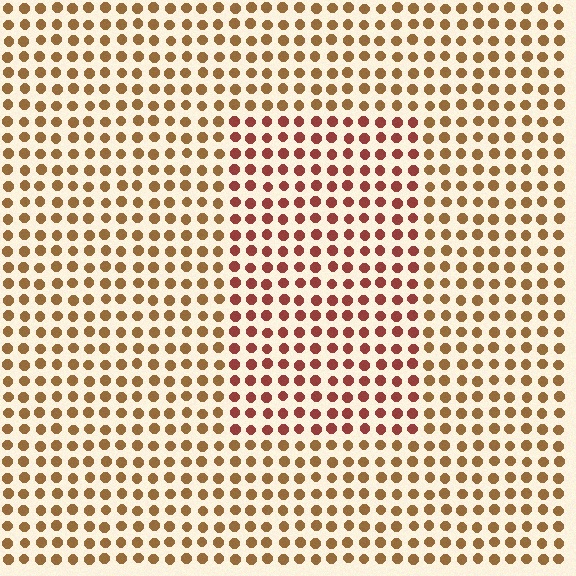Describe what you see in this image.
The image is filled with small brown elements in a uniform arrangement. A rectangle-shaped region is visible where the elements are tinted to a slightly different hue, forming a subtle color boundary.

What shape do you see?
I see a rectangle.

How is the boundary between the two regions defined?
The boundary is defined purely by a slight shift in hue (about 31 degrees). Spacing, size, and orientation are identical on both sides.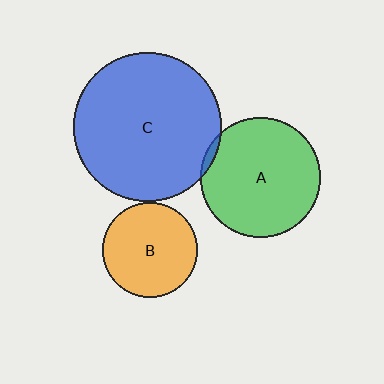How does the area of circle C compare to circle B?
Approximately 2.4 times.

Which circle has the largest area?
Circle C (blue).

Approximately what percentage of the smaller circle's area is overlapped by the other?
Approximately 5%.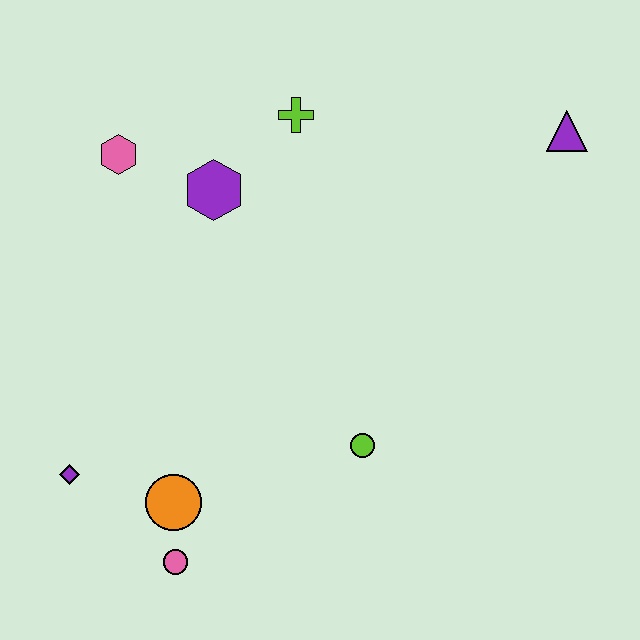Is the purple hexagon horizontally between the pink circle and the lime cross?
Yes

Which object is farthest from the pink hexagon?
The purple triangle is farthest from the pink hexagon.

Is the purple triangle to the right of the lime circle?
Yes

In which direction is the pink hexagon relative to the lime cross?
The pink hexagon is to the left of the lime cross.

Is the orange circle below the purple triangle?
Yes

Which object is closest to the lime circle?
The orange circle is closest to the lime circle.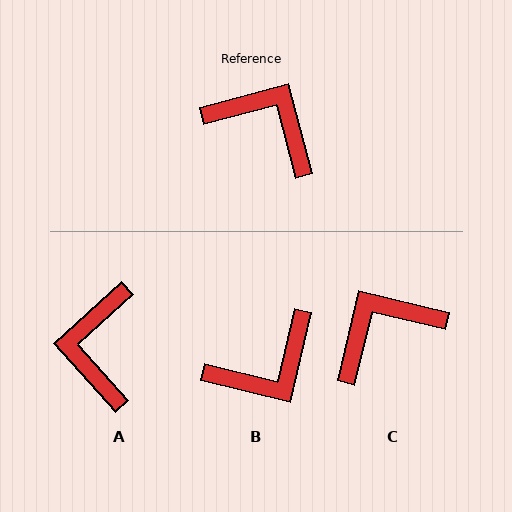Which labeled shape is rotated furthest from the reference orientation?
B, about 118 degrees away.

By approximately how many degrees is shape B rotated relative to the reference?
Approximately 118 degrees clockwise.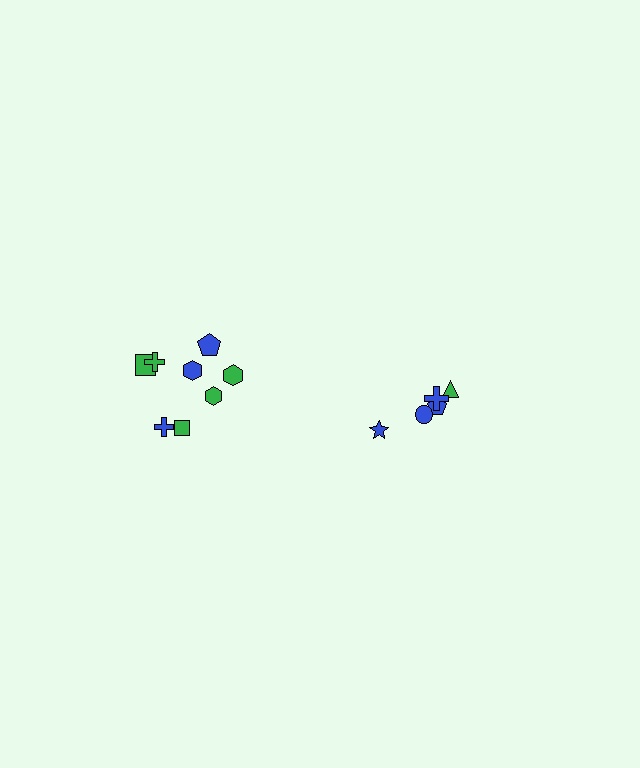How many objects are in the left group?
There are 8 objects.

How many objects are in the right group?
There are 5 objects.